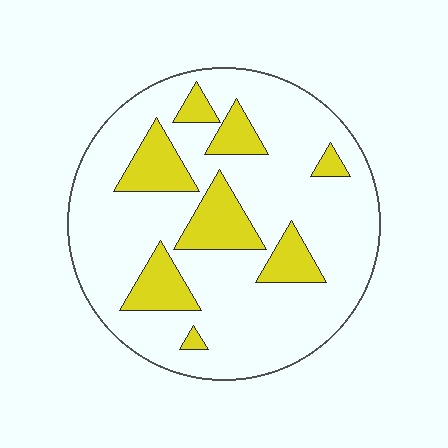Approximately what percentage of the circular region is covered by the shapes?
Approximately 20%.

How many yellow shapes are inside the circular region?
8.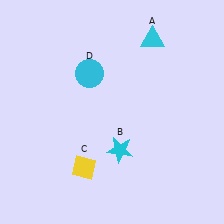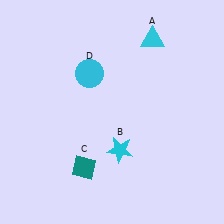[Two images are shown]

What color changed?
The diamond (C) changed from yellow in Image 1 to teal in Image 2.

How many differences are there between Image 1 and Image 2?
There is 1 difference between the two images.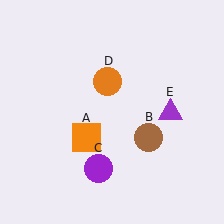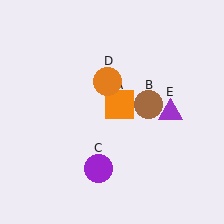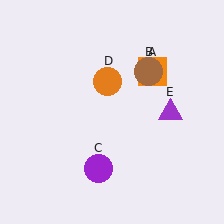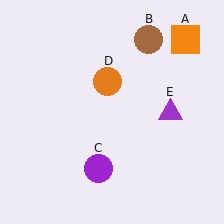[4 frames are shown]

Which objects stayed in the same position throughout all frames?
Purple circle (object C) and orange circle (object D) and purple triangle (object E) remained stationary.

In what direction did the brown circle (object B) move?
The brown circle (object B) moved up.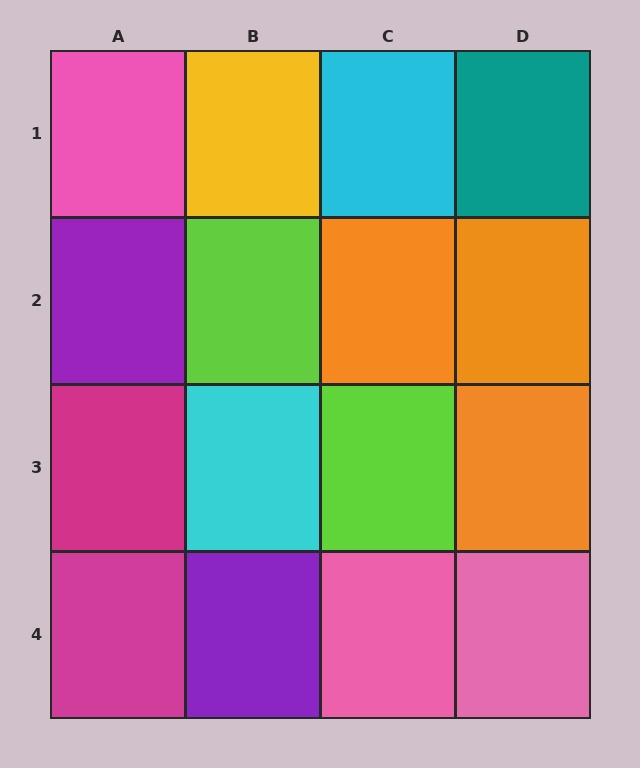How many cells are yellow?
1 cell is yellow.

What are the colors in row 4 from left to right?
Magenta, purple, pink, pink.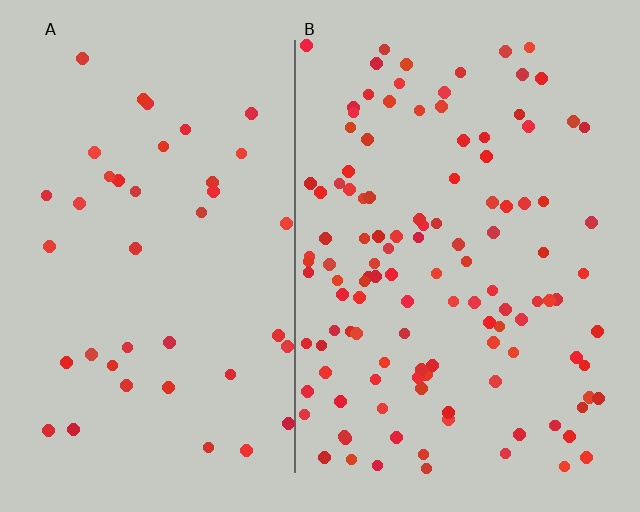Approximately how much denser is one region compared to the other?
Approximately 2.9× — region B over region A.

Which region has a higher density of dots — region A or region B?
B (the right).